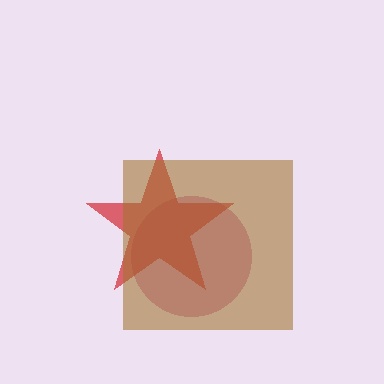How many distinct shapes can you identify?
There are 3 distinct shapes: a magenta circle, a red star, a brown square.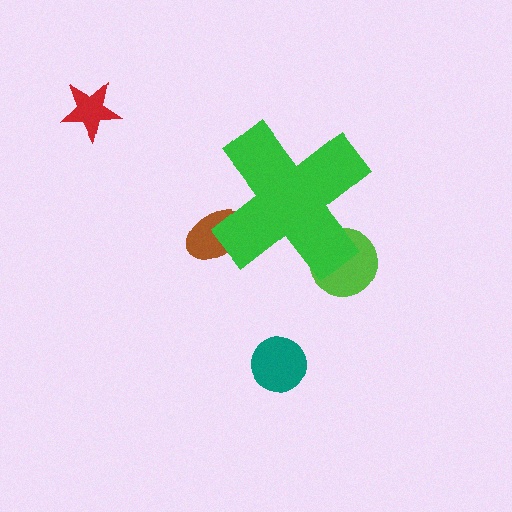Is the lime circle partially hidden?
Yes, the lime circle is partially hidden behind the green cross.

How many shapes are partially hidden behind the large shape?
2 shapes are partially hidden.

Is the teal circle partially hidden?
No, the teal circle is fully visible.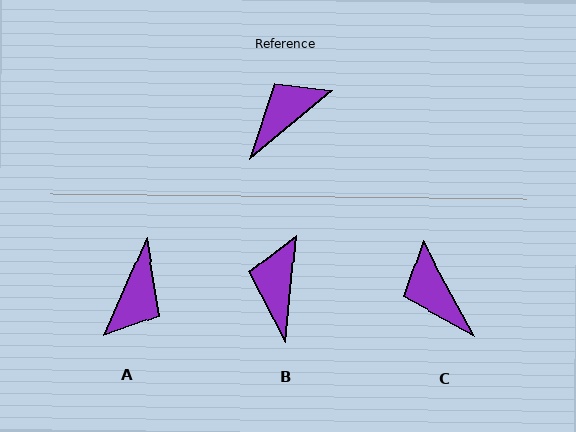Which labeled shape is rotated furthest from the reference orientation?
A, about 153 degrees away.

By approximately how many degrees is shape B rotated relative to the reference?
Approximately 45 degrees counter-clockwise.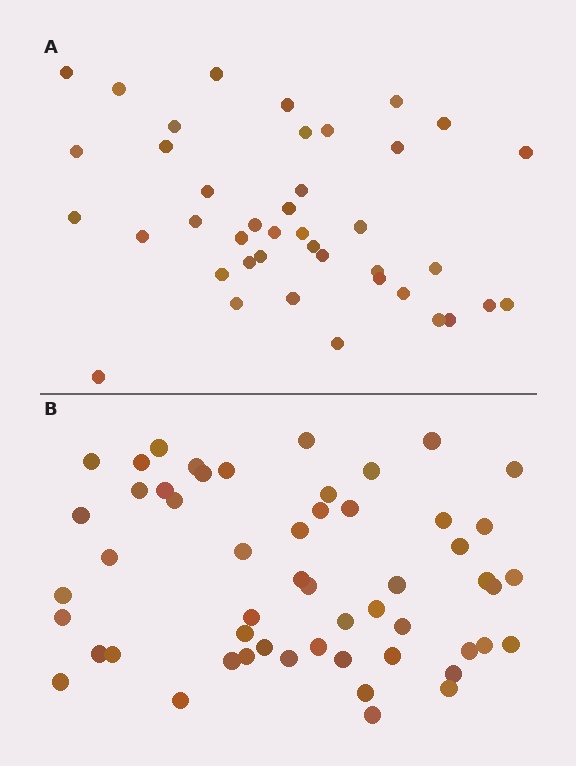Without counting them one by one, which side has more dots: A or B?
Region B (the bottom region) has more dots.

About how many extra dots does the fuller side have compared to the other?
Region B has approximately 15 more dots than region A.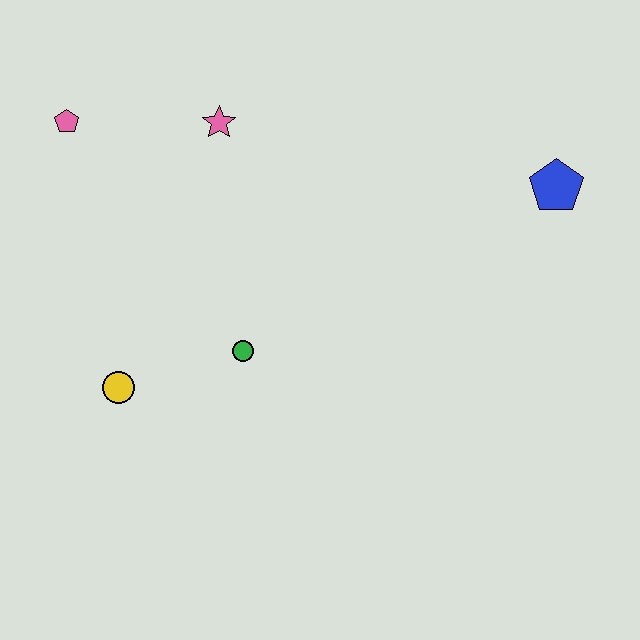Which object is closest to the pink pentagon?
The pink star is closest to the pink pentagon.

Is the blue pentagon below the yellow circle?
No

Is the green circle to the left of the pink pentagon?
No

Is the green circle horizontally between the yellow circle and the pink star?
No